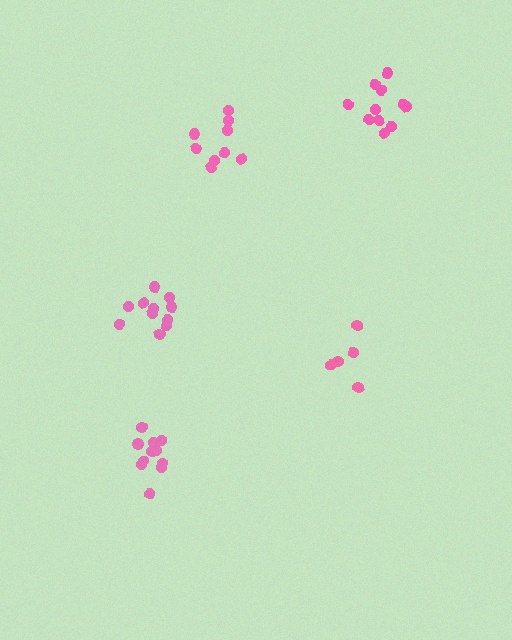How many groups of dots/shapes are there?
There are 5 groups.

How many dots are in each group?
Group 1: 11 dots, Group 2: 11 dots, Group 3: 5 dots, Group 4: 9 dots, Group 5: 11 dots (47 total).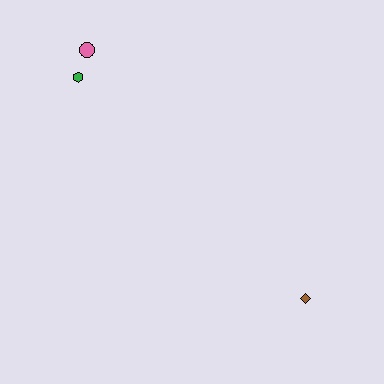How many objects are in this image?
There are 3 objects.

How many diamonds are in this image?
There is 1 diamond.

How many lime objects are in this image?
There are no lime objects.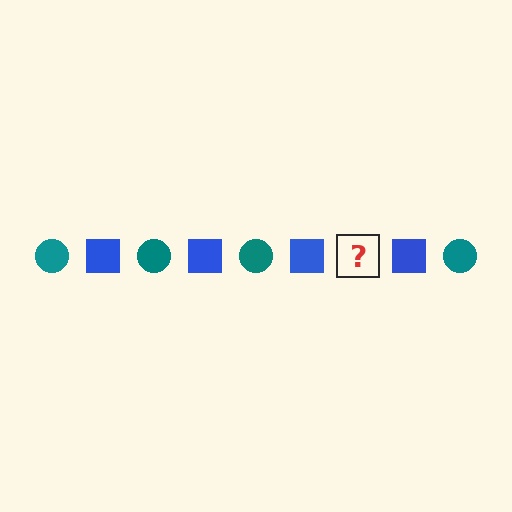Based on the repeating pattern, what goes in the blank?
The blank should be a teal circle.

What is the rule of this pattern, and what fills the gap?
The rule is that the pattern alternates between teal circle and blue square. The gap should be filled with a teal circle.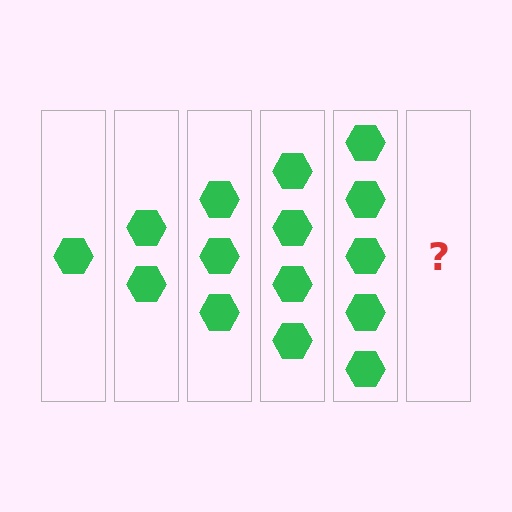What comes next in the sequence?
The next element should be 6 hexagons.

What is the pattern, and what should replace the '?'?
The pattern is that each step adds one more hexagon. The '?' should be 6 hexagons.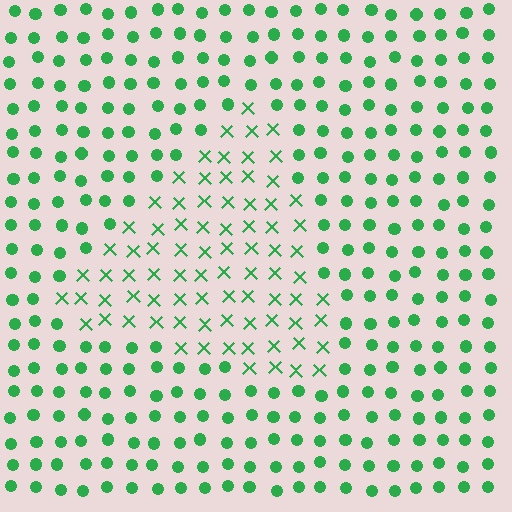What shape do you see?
I see a triangle.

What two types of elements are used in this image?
The image uses X marks inside the triangle region and circles outside it.